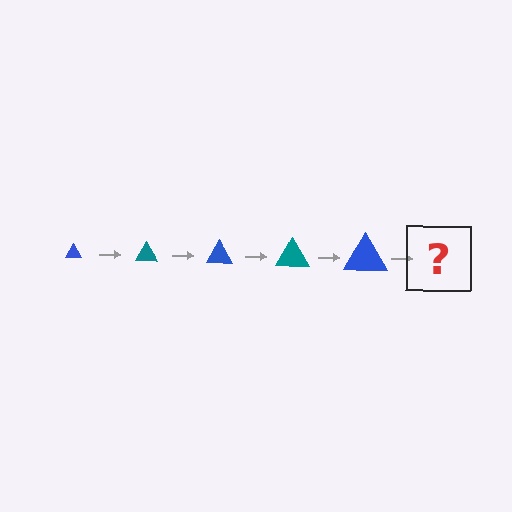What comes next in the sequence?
The next element should be a teal triangle, larger than the previous one.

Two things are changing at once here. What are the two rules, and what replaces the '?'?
The two rules are that the triangle grows larger each step and the color cycles through blue and teal. The '?' should be a teal triangle, larger than the previous one.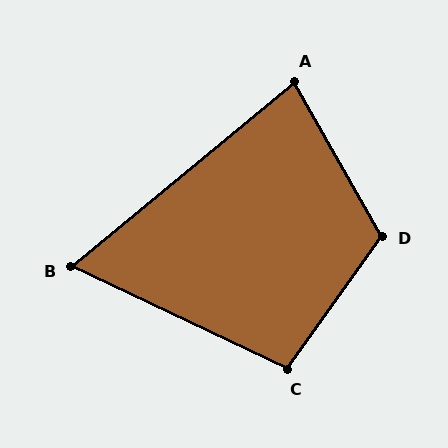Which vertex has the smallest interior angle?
B, at approximately 65 degrees.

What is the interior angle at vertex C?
Approximately 100 degrees (obtuse).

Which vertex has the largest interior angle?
D, at approximately 115 degrees.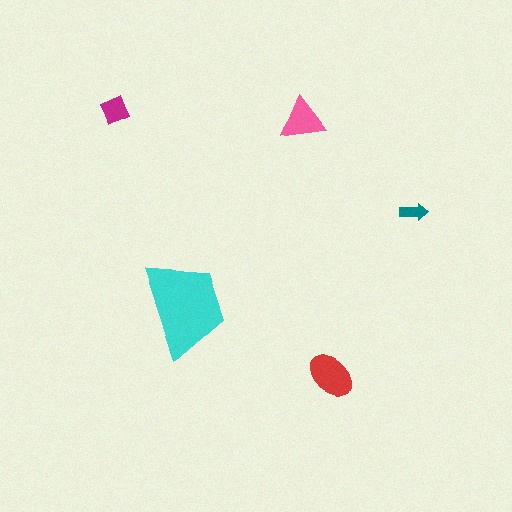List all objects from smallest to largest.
The teal arrow, the magenta diamond, the pink triangle, the red ellipse, the cyan trapezoid.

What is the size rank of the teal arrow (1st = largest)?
5th.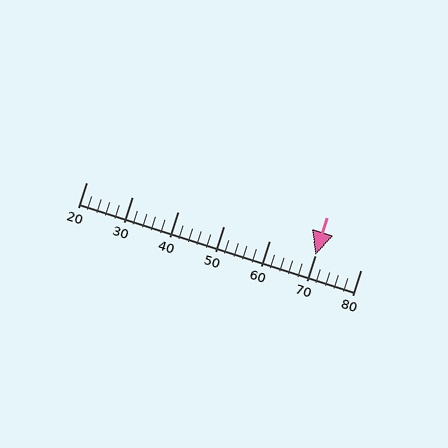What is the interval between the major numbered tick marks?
The major tick marks are spaced 10 units apart.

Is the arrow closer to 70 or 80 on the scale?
The arrow is closer to 70.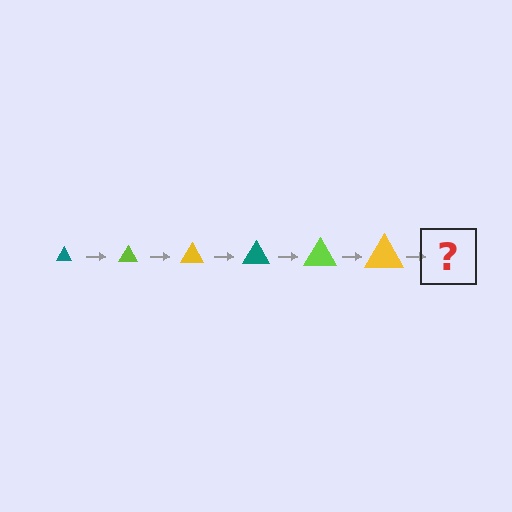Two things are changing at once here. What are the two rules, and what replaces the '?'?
The two rules are that the triangle grows larger each step and the color cycles through teal, lime, and yellow. The '?' should be a teal triangle, larger than the previous one.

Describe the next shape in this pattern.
It should be a teal triangle, larger than the previous one.